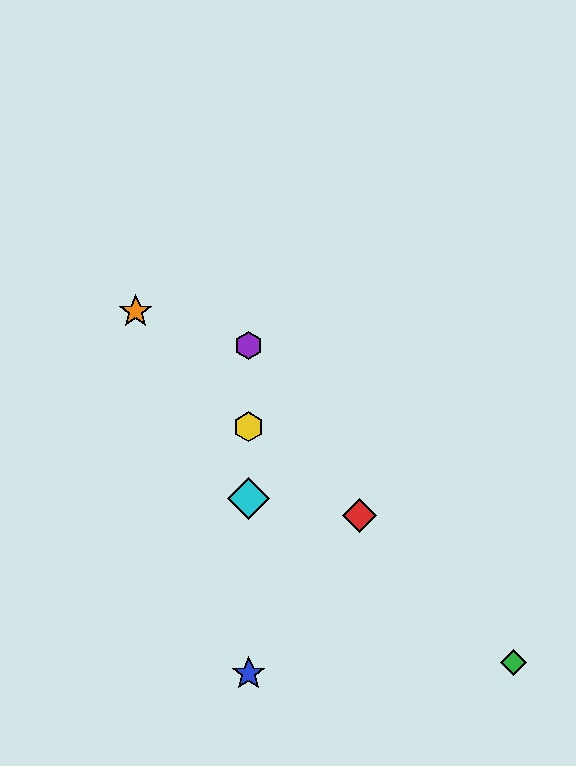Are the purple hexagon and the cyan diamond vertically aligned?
Yes, both are at x≈249.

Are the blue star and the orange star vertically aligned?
No, the blue star is at x≈249 and the orange star is at x≈136.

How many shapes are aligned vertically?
4 shapes (the blue star, the yellow hexagon, the purple hexagon, the cyan diamond) are aligned vertically.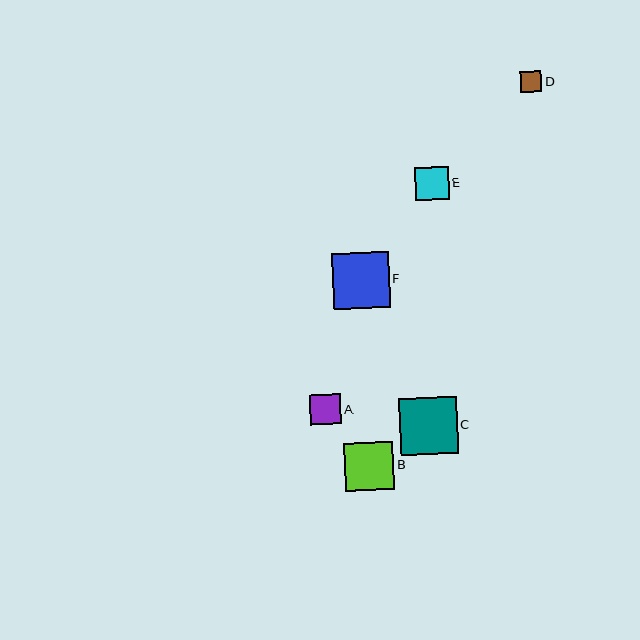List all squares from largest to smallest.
From largest to smallest: C, F, B, E, A, D.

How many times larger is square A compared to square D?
Square A is approximately 1.4 times the size of square D.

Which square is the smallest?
Square D is the smallest with a size of approximately 21 pixels.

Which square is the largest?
Square C is the largest with a size of approximately 57 pixels.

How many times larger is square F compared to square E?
Square F is approximately 1.7 times the size of square E.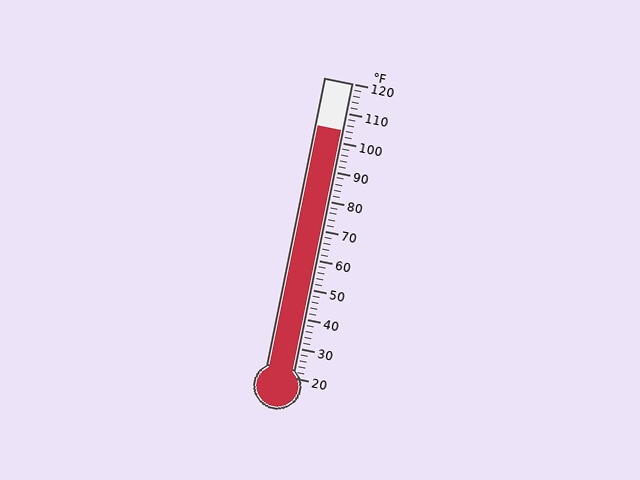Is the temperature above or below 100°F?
The temperature is above 100°F.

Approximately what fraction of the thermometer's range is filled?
The thermometer is filled to approximately 85% of its range.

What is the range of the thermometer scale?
The thermometer scale ranges from 20°F to 120°F.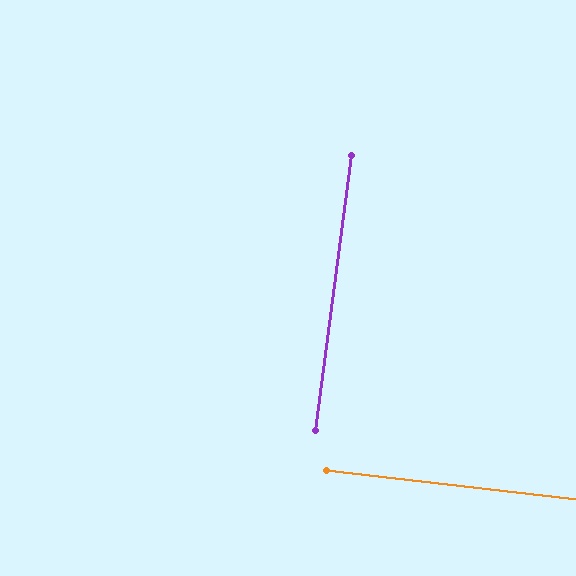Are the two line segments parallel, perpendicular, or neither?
Perpendicular — they meet at approximately 89°.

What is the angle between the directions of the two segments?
Approximately 89 degrees.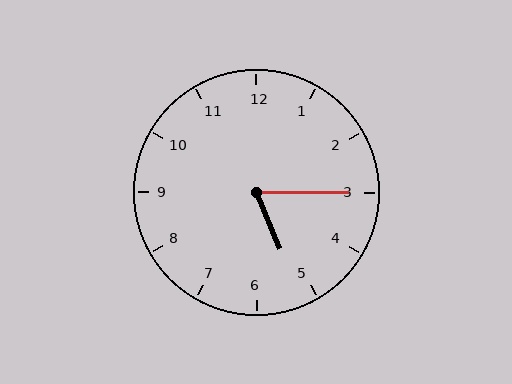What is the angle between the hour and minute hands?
Approximately 68 degrees.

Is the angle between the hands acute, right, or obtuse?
It is acute.